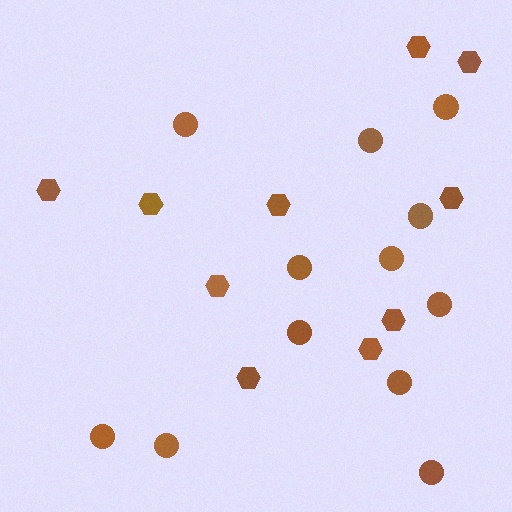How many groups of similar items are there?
There are 2 groups: one group of circles (12) and one group of hexagons (10).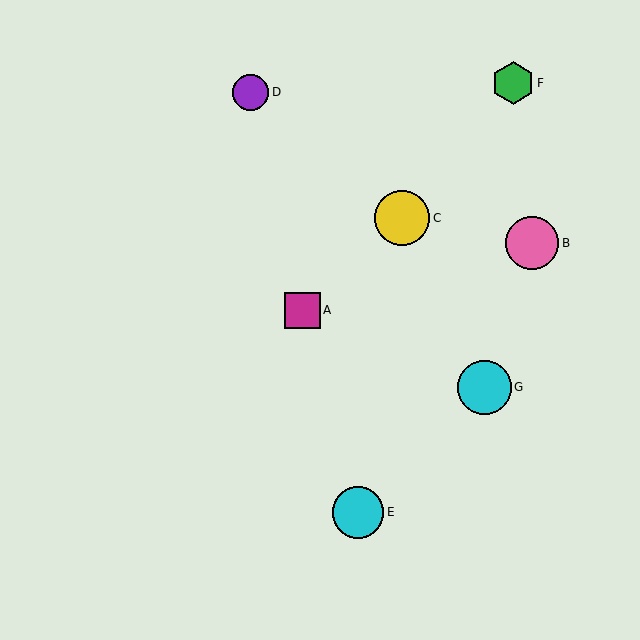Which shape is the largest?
The yellow circle (labeled C) is the largest.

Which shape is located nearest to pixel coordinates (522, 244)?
The pink circle (labeled B) at (532, 243) is nearest to that location.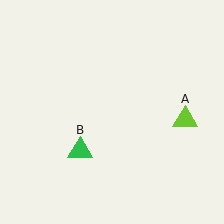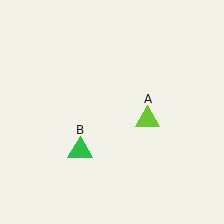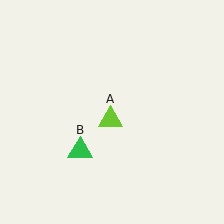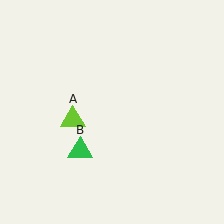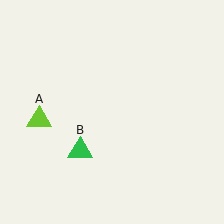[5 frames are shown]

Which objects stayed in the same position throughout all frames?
Green triangle (object B) remained stationary.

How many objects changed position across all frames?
1 object changed position: lime triangle (object A).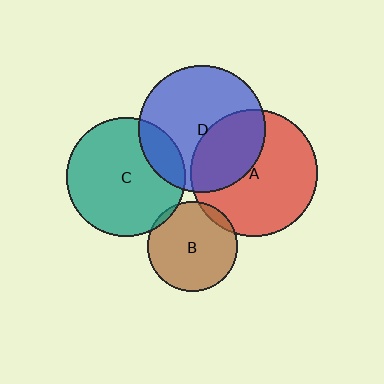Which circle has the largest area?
Circle A (red).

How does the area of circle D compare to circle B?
Approximately 2.0 times.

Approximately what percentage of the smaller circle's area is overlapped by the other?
Approximately 35%.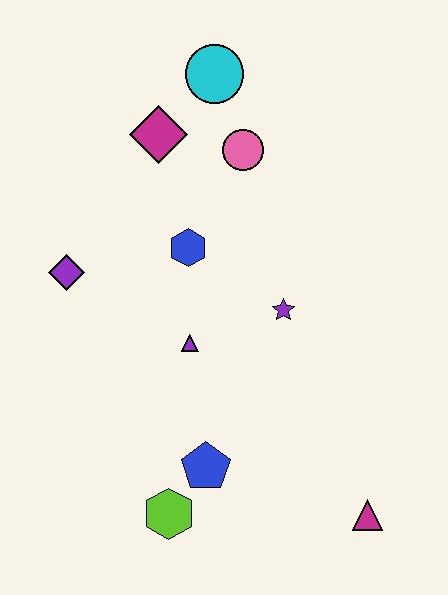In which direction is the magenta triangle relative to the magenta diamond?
The magenta triangle is below the magenta diamond.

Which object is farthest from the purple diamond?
The magenta triangle is farthest from the purple diamond.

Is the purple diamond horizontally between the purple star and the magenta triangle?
No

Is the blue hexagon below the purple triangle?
No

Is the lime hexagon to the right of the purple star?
No